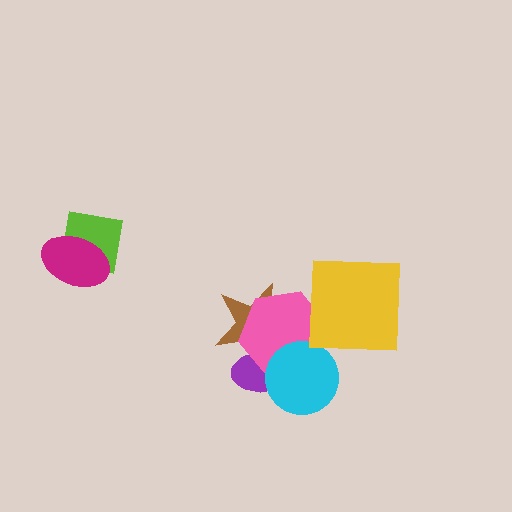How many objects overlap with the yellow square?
1 object overlaps with the yellow square.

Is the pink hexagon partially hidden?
Yes, it is partially covered by another shape.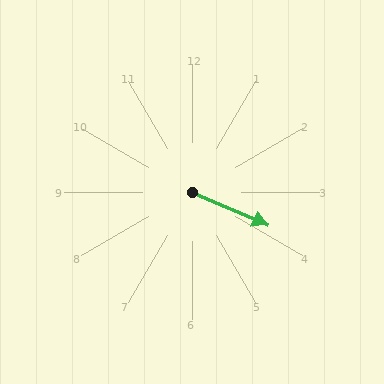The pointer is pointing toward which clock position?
Roughly 4 o'clock.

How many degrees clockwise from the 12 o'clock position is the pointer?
Approximately 114 degrees.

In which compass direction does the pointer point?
Southeast.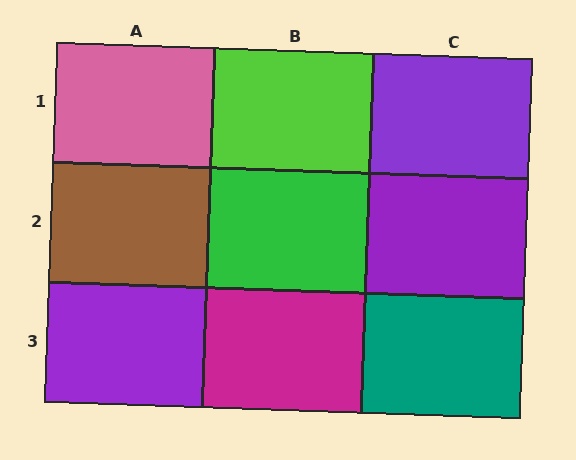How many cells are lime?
1 cell is lime.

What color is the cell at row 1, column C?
Purple.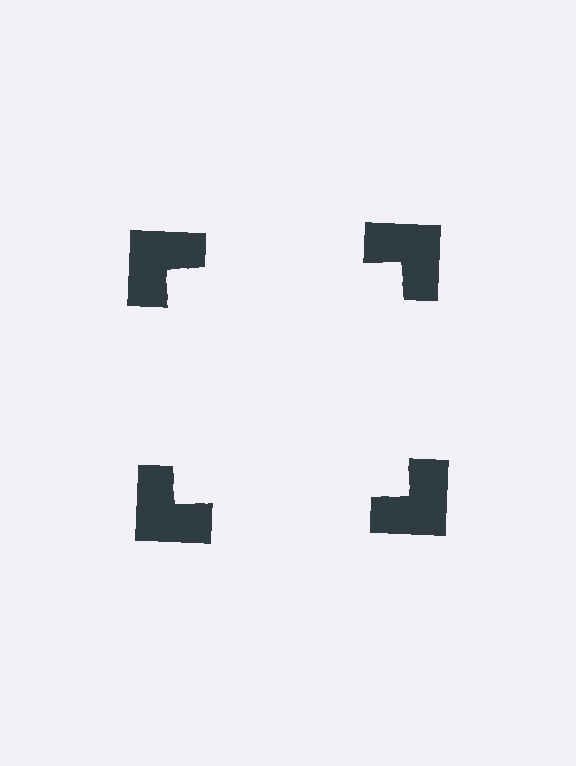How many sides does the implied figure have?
4 sides.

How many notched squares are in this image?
There are 4 — one at each vertex of the illusory square.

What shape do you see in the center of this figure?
An illusory square — its edges are inferred from the aligned wedge cuts in the notched squares, not physically drawn.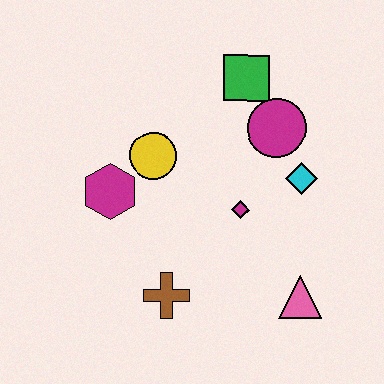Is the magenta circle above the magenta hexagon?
Yes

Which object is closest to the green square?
The magenta circle is closest to the green square.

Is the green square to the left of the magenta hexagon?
No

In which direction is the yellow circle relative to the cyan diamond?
The yellow circle is to the left of the cyan diamond.